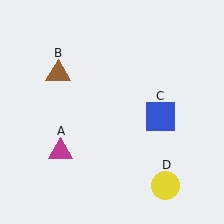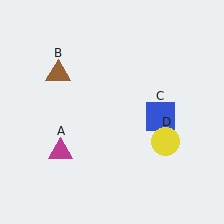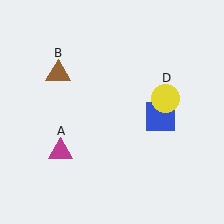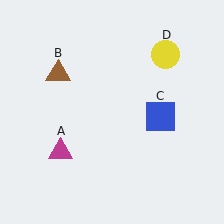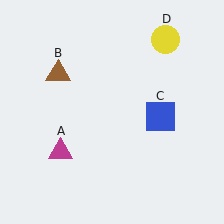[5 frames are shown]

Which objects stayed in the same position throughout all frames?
Magenta triangle (object A) and brown triangle (object B) and blue square (object C) remained stationary.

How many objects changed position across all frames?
1 object changed position: yellow circle (object D).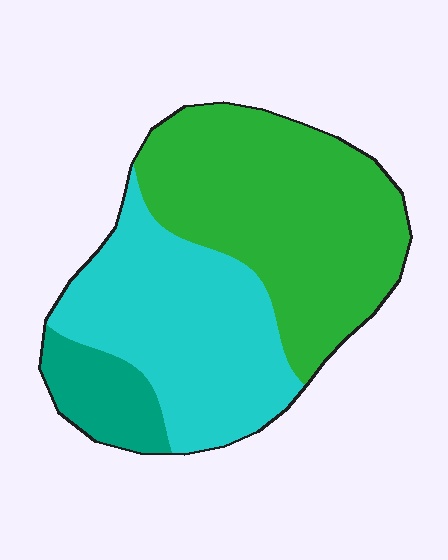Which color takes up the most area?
Green, at roughly 50%.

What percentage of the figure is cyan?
Cyan takes up about two fifths (2/5) of the figure.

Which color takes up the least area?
Teal, at roughly 10%.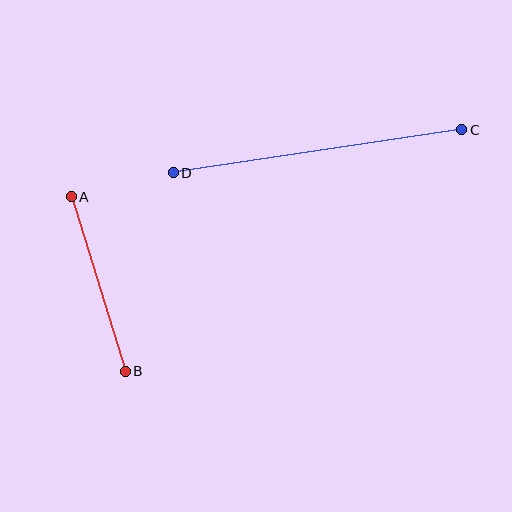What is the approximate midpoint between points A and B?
The midpoint is at approximately (98, 284) pixels.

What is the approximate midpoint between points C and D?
The midpoint is at approximately (318, 151) pixels.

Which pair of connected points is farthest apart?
Points C and D are farthest apart.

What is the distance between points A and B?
The distance is approximately 183 pixels.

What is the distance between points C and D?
The distance is approximately 292 pixels.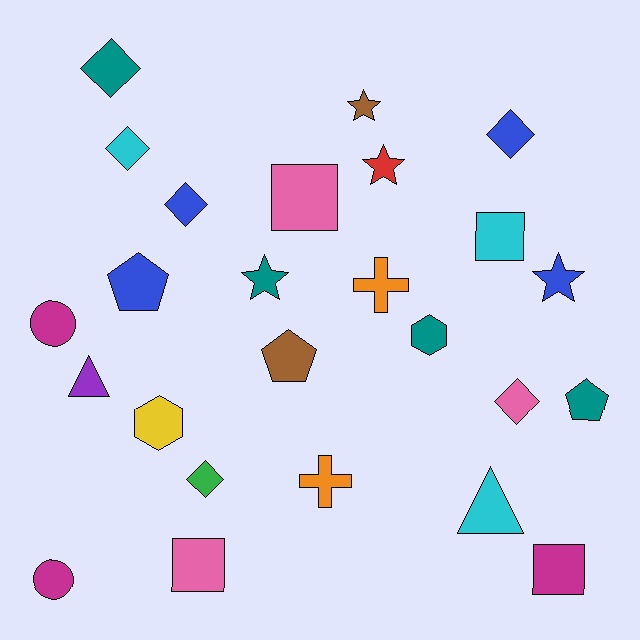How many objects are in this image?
There are 25 objects.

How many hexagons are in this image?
There are 2 hexagons.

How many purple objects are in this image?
There is 1 purple object.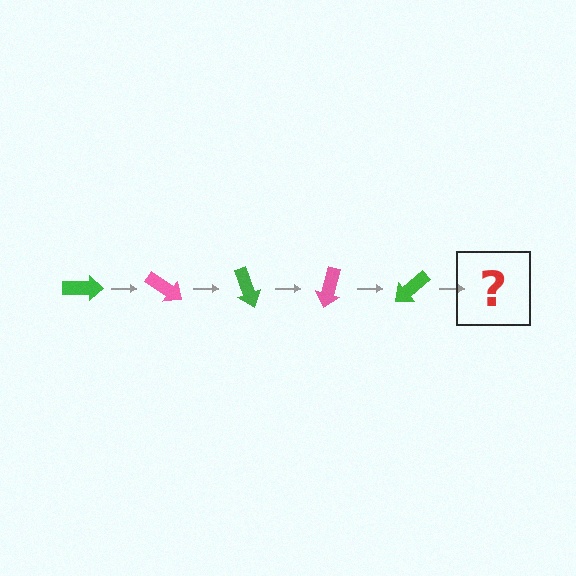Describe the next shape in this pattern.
It should be a pink arrow, rotated 175 degrees from the start.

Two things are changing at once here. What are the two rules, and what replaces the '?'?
The two rules are that it rotates 35 degrees each step and the color cycles through green and pink. The '?' should be a pink arrow, rotated 175 degrees from the start.